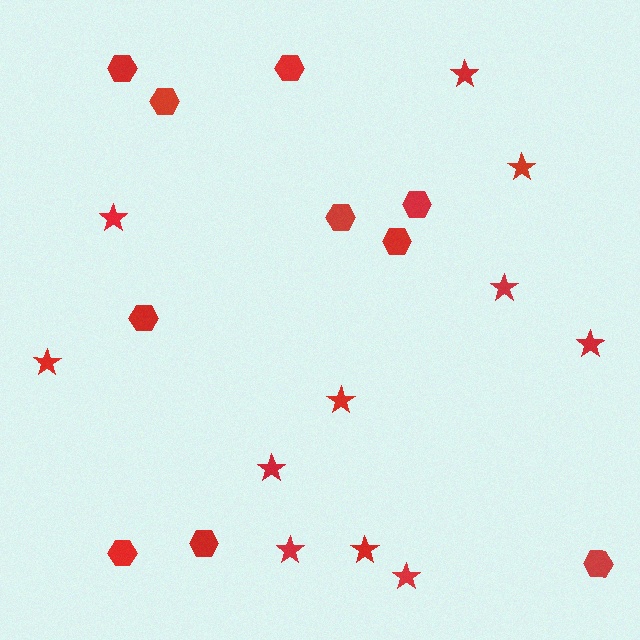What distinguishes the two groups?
There are 2 groups: one group of stars (11) and one group of hexagons (10).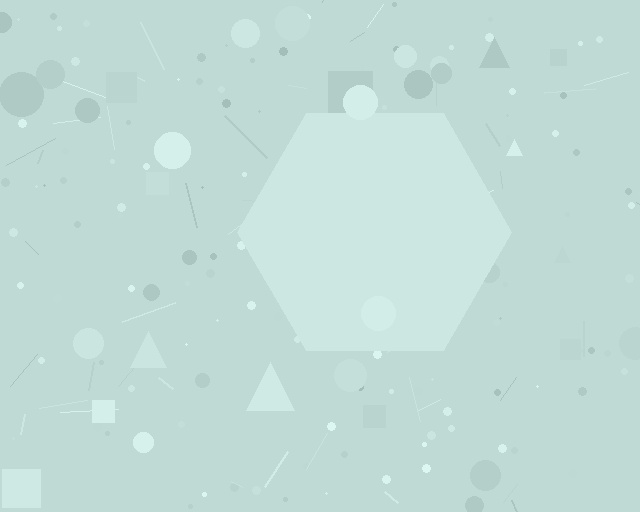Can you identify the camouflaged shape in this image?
The camouflaged shape is a hexagon.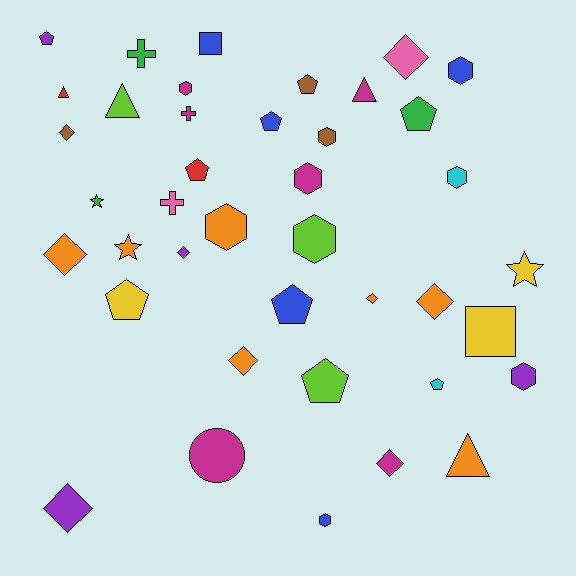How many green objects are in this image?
There are 3 green objects.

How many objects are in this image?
There are 40 objects.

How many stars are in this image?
There are 3 stars.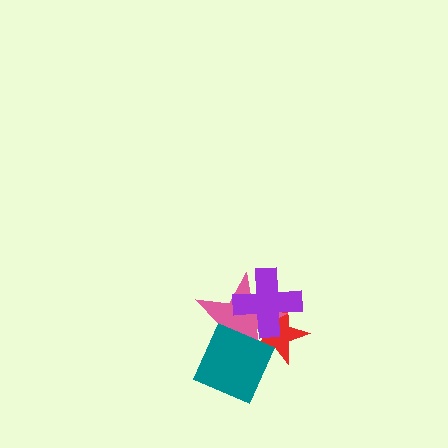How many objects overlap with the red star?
3 objects overlap with the red star.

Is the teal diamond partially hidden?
Yes, it is partially covered by another shape.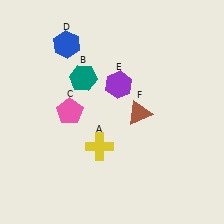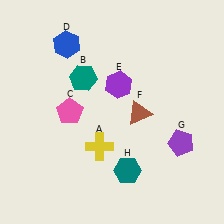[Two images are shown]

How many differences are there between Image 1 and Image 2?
There are 2 differences between the two images.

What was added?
A purple pentagon (G), a teal hexagon (H) were added in Image 2.